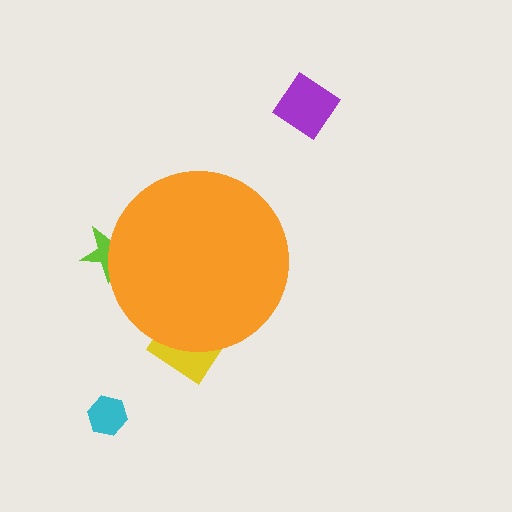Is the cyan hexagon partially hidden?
No, the cyan hexagon is fully visible.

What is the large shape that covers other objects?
An orange circle.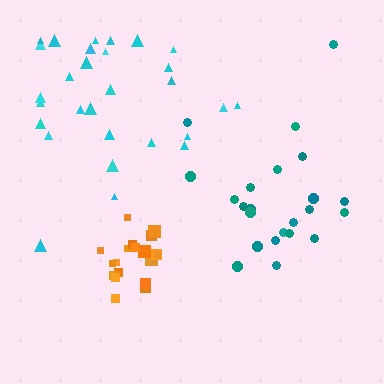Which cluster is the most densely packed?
Orange.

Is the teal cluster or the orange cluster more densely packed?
Orange.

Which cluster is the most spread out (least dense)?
Teal.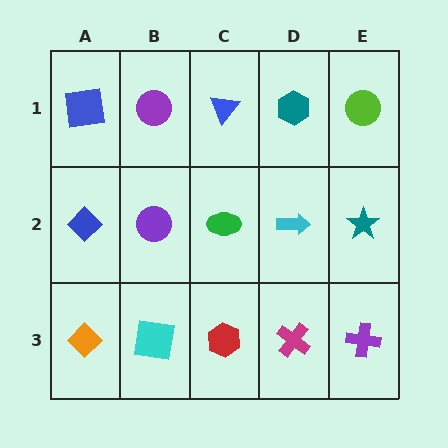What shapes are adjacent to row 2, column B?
A purple circle (row 1, column B), a cyan square (row 3, column B), a blue diamond (row 2, column A), a green ellipse (row 2, column C).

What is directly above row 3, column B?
A purple circle.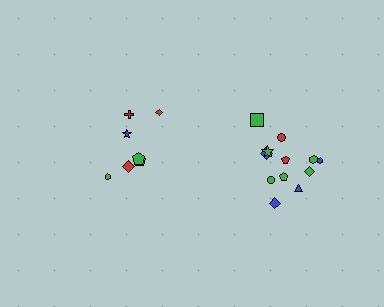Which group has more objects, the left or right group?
The right group.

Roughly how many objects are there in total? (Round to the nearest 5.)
Roughly 20 objects in total.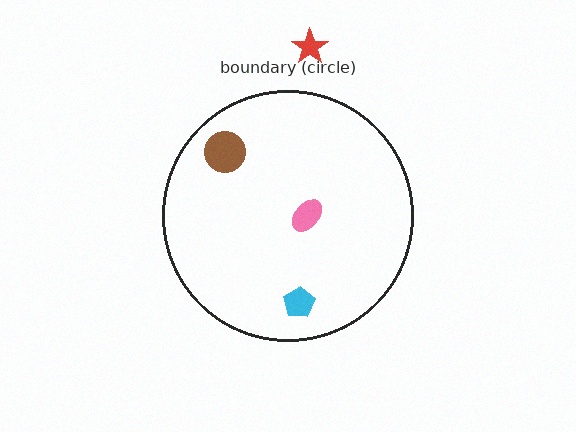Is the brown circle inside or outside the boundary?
Inside.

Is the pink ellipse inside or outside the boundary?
Inside.